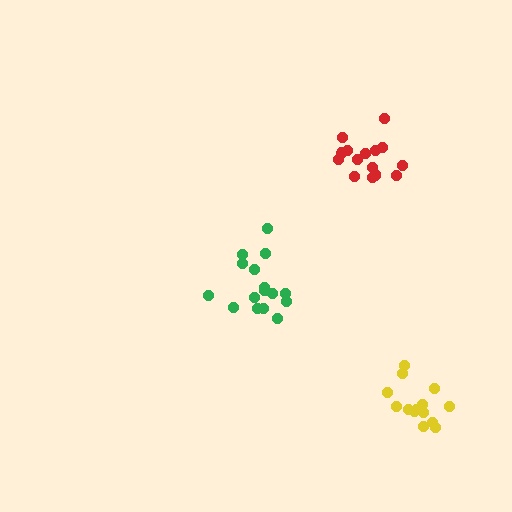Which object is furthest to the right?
The yellow cluster is rightmost.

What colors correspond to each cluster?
The clusters are colored: green, red, yellow.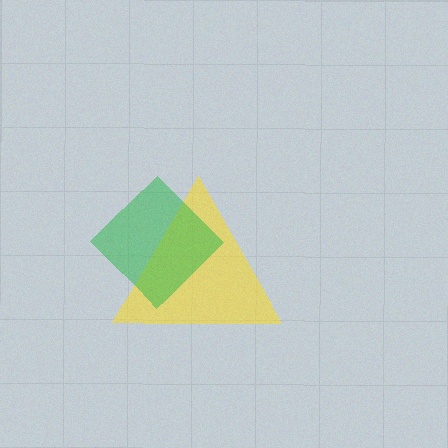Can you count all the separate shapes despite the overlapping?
Yes, there are 2 separate shapes.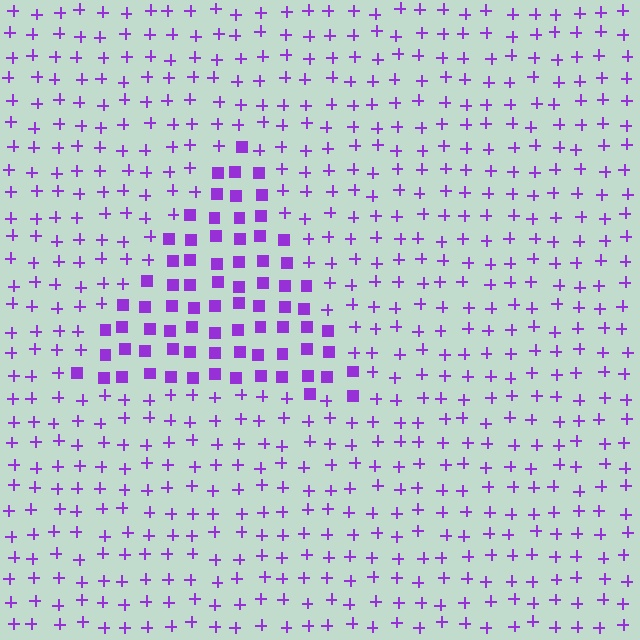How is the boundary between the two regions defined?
The boundary is defined by a change in element shape: squares inside vs. plus signs outside. All elements share the same color and spacing.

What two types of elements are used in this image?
The image uses squares inside the triangle region and plus signs outside it.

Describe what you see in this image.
The image is filled with small purple elements arranged in a uniform grid. A triangle-shaped region contains squares, while the surrounding area contains plus signs. The boundary is defined purely by the change in element shape.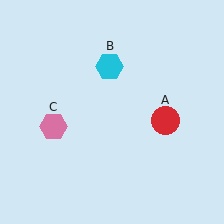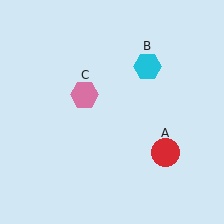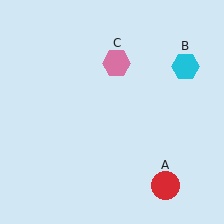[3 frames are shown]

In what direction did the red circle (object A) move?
The red circle (object A) moved down.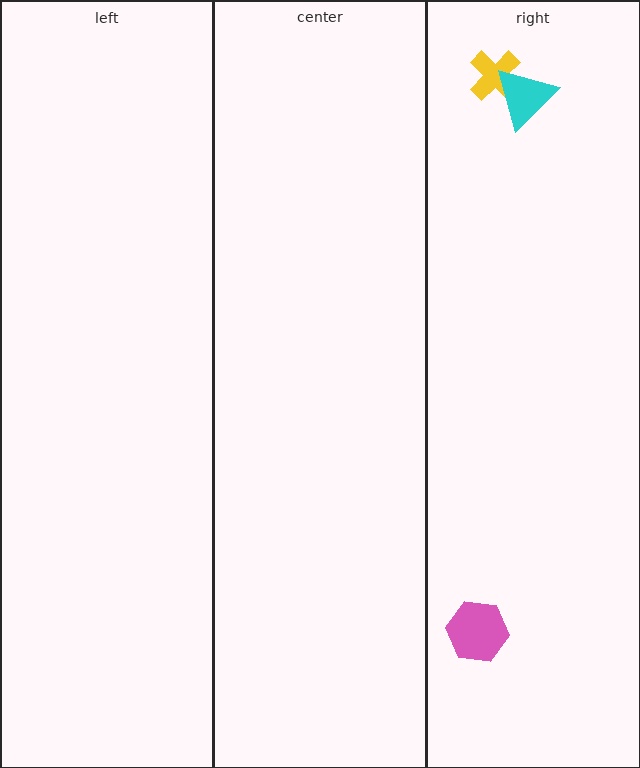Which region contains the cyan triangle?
The right region.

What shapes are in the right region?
The yellow cross, the pink hexagon, the cyan triangle.